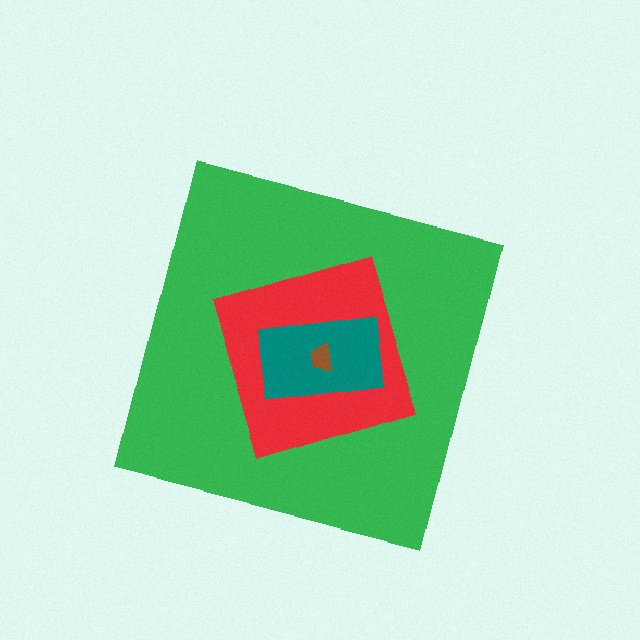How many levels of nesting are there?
4.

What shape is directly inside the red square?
The teal rectangle.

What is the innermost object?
The brown trapezoid.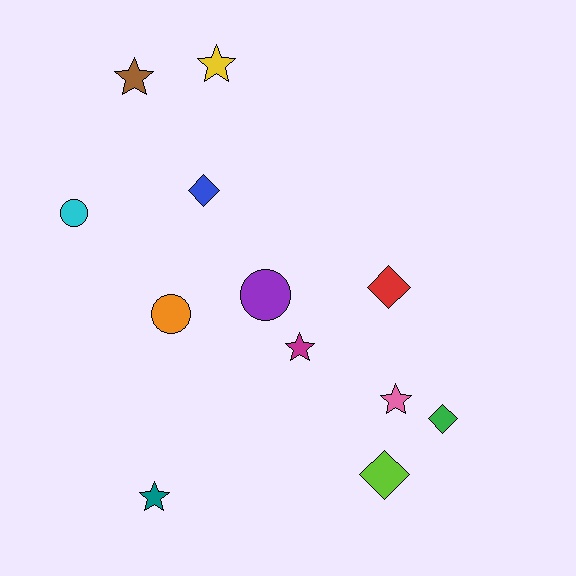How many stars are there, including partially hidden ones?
There are 5 stars.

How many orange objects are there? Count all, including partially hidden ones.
There is 1 orange object.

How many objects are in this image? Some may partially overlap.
There are 12 objects.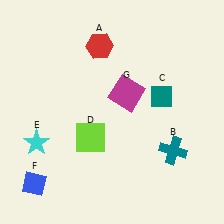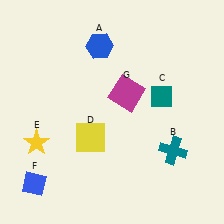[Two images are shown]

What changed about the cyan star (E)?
In Image 1, E is cyan. In Image 2, it changed to yellow.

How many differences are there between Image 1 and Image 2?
There are 3 differences between the two images.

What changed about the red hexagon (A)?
In Image 1, A is red. In Image 2, it changed to blue.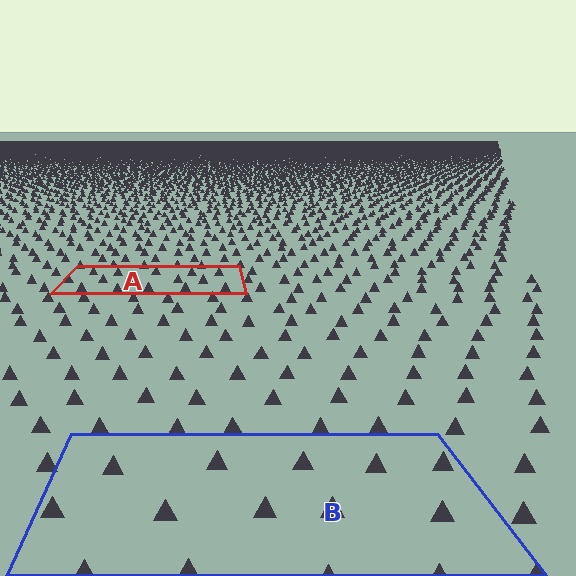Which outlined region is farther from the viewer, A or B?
Region A is farther from the viewer — the texture elements inside it appear smaller and more densely packed.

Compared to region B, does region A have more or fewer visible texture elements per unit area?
Region A has more texture elements per unit area — they are packed more densely because it is farther away.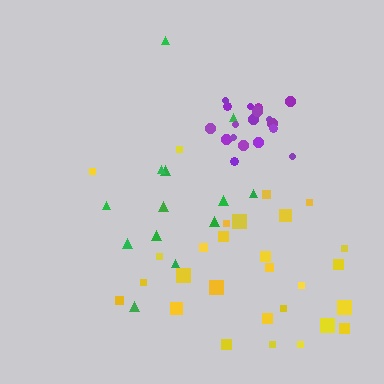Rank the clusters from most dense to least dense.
purple, yellow, green.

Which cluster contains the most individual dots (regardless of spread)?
Yellow (28).